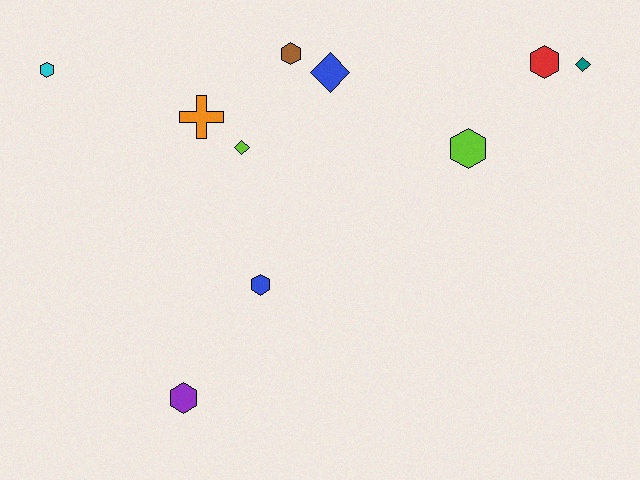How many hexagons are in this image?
There are 6 hexagons.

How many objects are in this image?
There are 10 objects.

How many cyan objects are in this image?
There is 1 cyan object.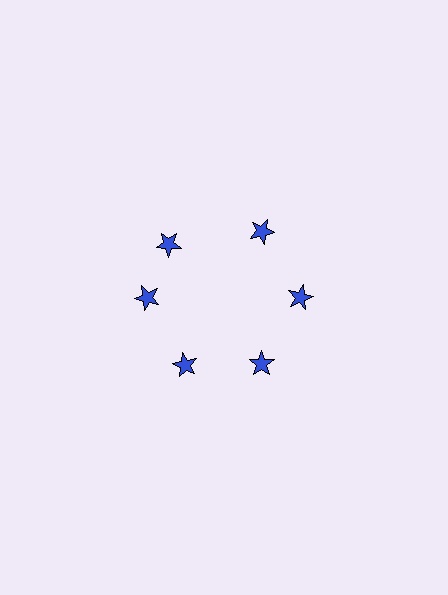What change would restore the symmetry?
The symmetry would be restored by rotating it back into even spacing with its neighbors so that all 6 stars sit at equal angles and equal distance from the center.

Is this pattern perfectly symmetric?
No. The 6 blue stars are arranged in a ring, but one element near the 11 o'clock position is rotated out of alignment along the ring, breaking the 6-fold rotational symmetry.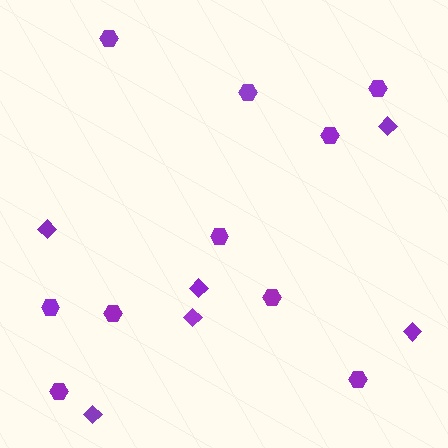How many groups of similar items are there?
There are 2 groups: one group of diamonds (6) and one group of hexagons (10).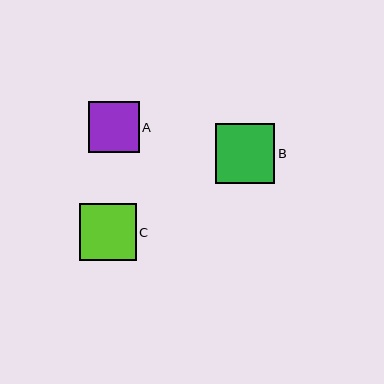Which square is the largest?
Square B is the largest with a size of approximately 60 pixels.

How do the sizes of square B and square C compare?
Square B and square C are approximately the same size.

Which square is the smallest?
Square A is the smallest with a size of approximately 51 pixels.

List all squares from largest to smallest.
From largest to smallest: B, C, A.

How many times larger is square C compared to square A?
Square C is approximately 1.1 times the size of square A.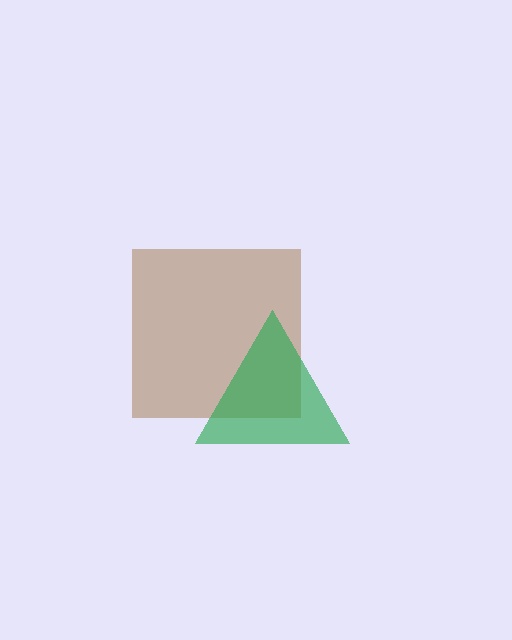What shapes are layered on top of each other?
The layered shapes are: a brown square, a green triangle.